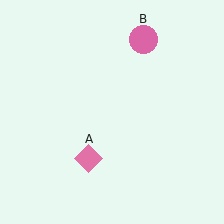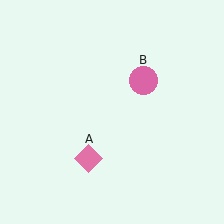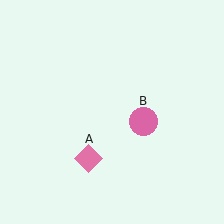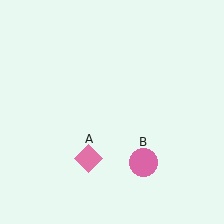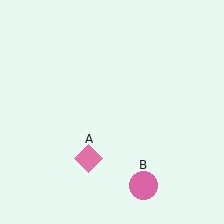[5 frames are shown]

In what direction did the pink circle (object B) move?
The pink circle (object B) moved down.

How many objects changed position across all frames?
1 object changed position: pink circle (object B).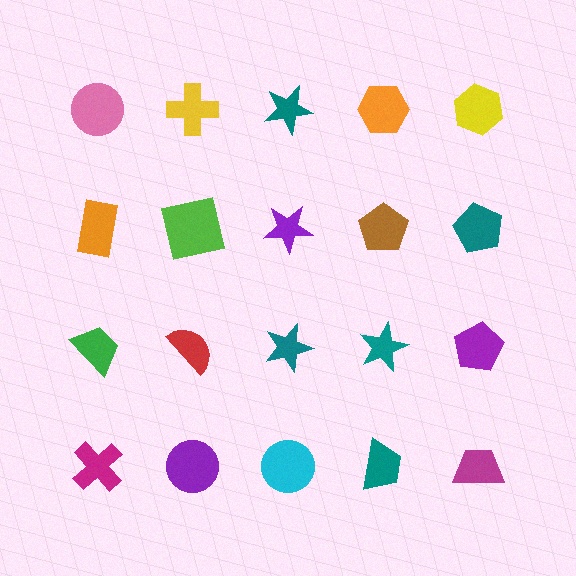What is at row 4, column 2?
A purple circle.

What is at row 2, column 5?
A teal pentagon.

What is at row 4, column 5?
A magenta trapezoid.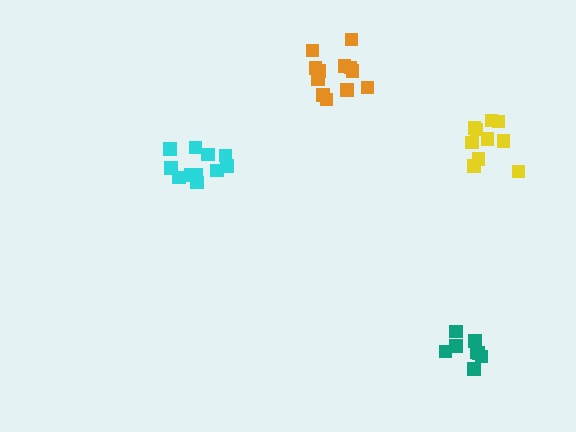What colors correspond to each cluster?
The clusters are colored: cyan, orange, yellow, teal.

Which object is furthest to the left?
The cyan cluster is leftmost.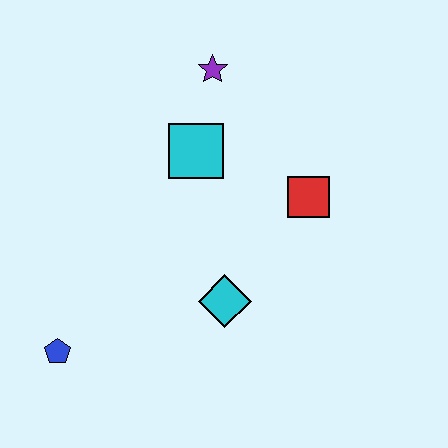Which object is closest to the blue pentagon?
The cyan diamond is closest to the blue pentagon.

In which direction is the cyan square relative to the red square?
The cyan square is to the left of the red square.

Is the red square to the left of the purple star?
No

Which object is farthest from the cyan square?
The blue pentagon is farthest from the cyan square.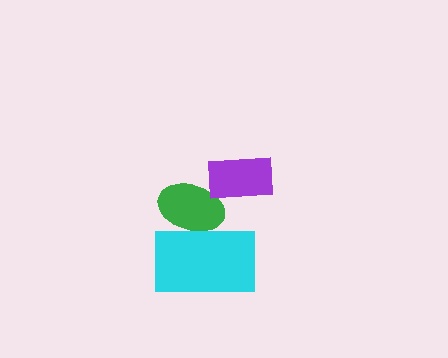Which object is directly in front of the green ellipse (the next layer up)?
The cyan rectangle is directly in front of the green ellipse.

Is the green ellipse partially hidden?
Yes, it is partially covered by another shape.